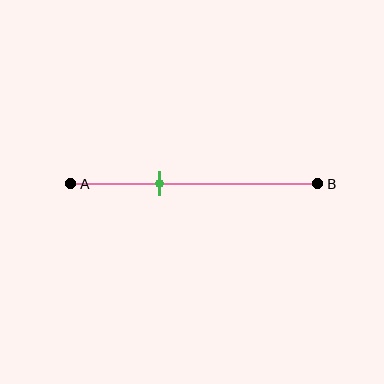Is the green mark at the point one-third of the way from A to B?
Yes, the mark is approximately at the one-third point.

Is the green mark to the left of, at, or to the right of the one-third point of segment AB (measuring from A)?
The green mark is approximately at the one-third point of segment AB.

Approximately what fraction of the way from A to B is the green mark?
The green mark is approximately 35% of the way from A to B.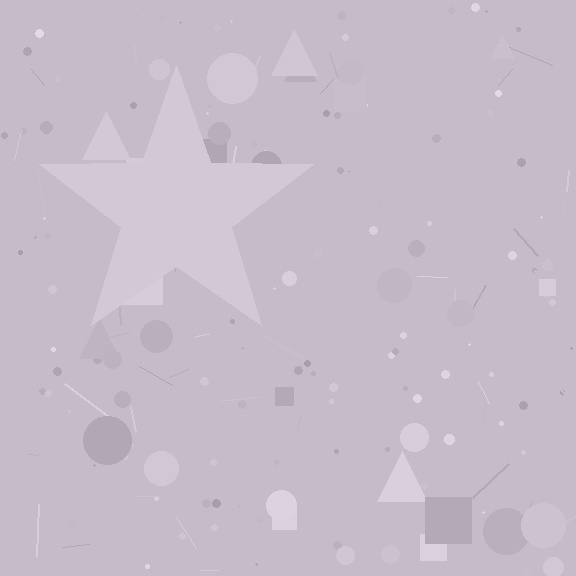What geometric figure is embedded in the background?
A star is embedded in the background.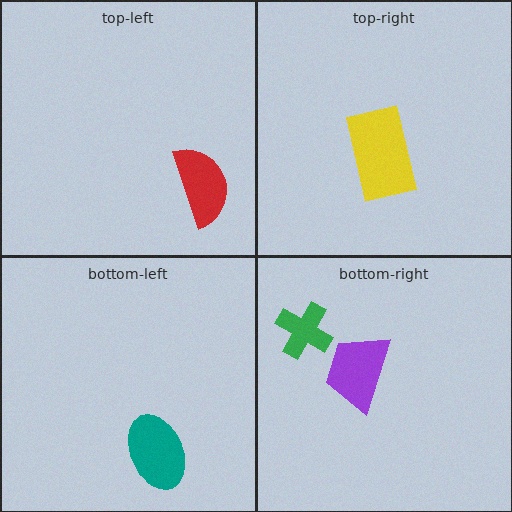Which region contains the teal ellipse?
The bottom-left region.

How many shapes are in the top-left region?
1.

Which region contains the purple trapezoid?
The bottom-right region.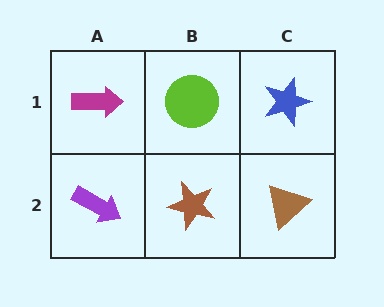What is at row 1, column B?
A lime circle.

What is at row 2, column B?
A brown star.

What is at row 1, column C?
A blue star.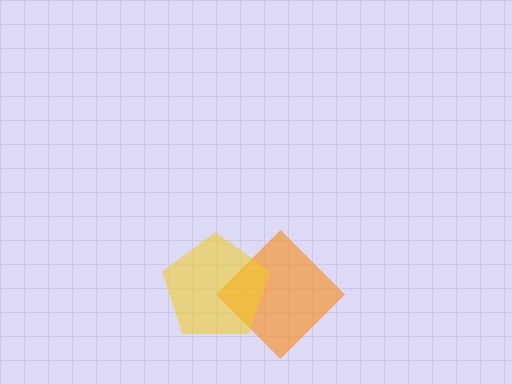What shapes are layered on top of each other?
The layered shapes are: an orange diamond, a yellow pentagon.